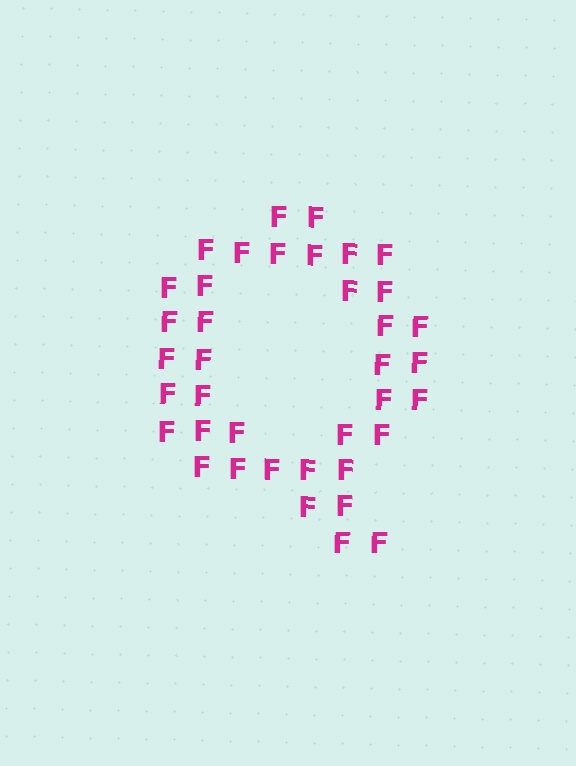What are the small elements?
The small elements are letter F's.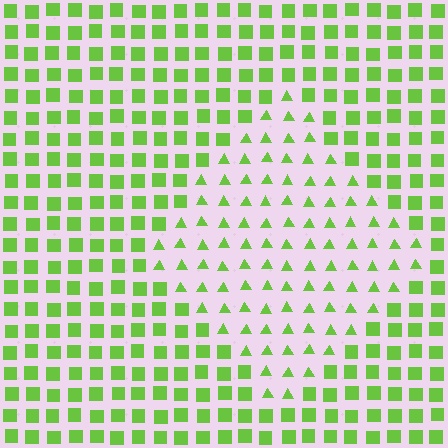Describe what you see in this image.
The image is filled with small lime elements arranged in a uniform grid. A diamond-shaped region contains triangles, while the surrounding area contains squares. The boundary is defined purely by the change in element shape.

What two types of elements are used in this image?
The image uses triangles inside the diamond region and squares outside it.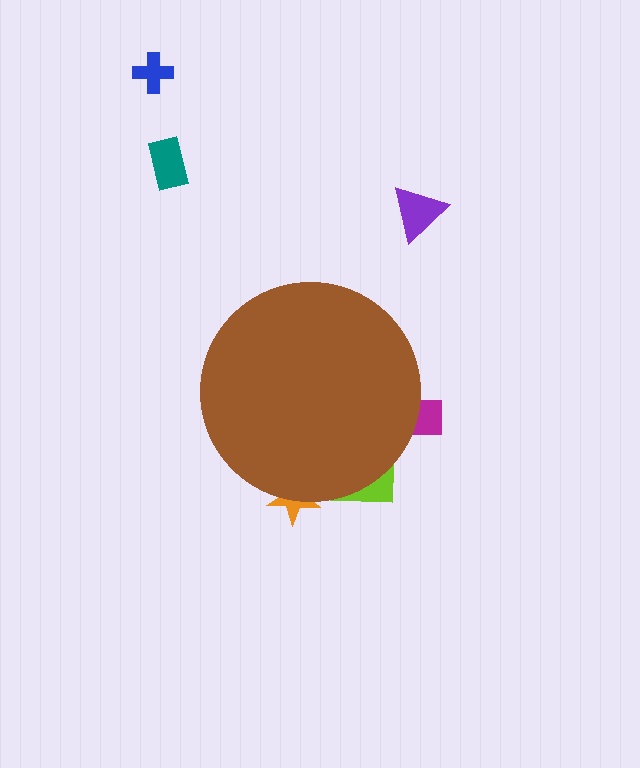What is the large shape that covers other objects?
A brown circle.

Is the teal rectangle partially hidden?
No, the teal rectangle is fully visible.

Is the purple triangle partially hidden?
No, the purple triangle is fully visible.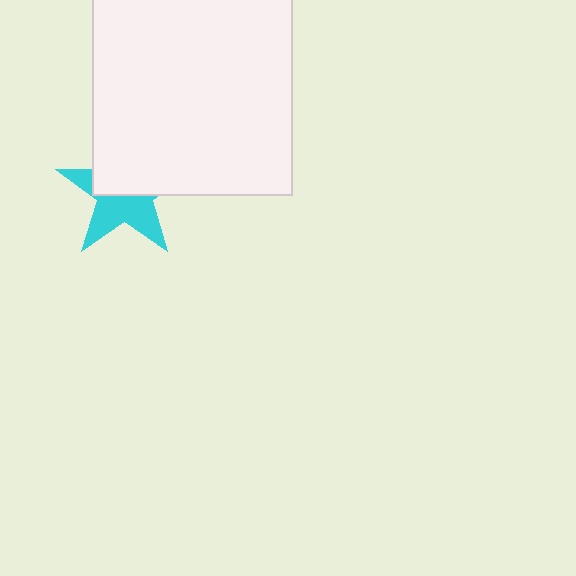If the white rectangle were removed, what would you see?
You would see the complete cyan star.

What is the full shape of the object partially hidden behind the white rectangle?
The partially hidden object is a cyan star.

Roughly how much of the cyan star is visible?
About half of it is visible (roughly 50%).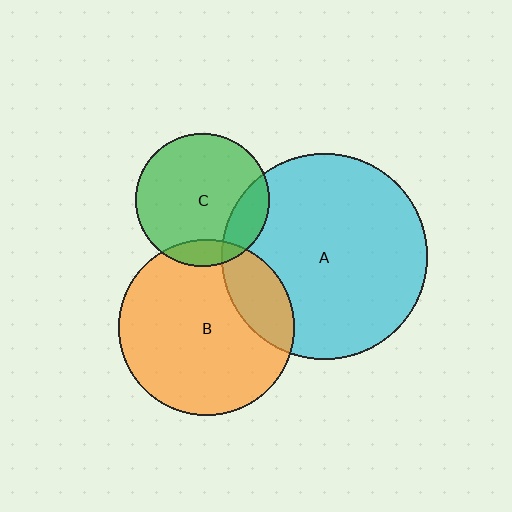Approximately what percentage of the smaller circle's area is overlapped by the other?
Approximately 15%.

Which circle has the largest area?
Circle A (cyan).